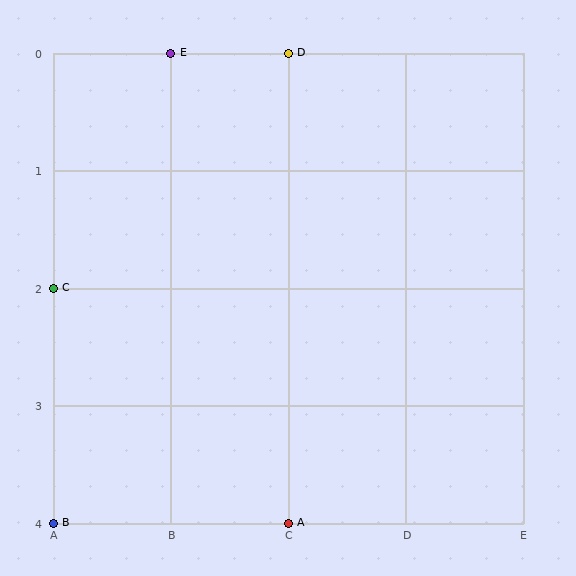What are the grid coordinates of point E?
Point E is at grid coordinates (B, 0).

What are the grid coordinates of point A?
Point A is at grid coordinates (C, 4).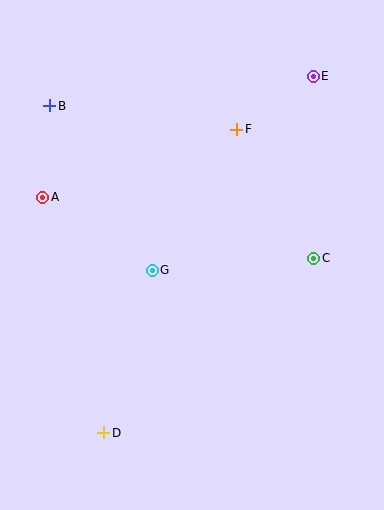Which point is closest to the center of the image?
Point G at (152, 270) is closest to the center.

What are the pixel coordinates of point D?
Point D is at (104, 433).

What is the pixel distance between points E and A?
The distance between E and A is 296 pixels.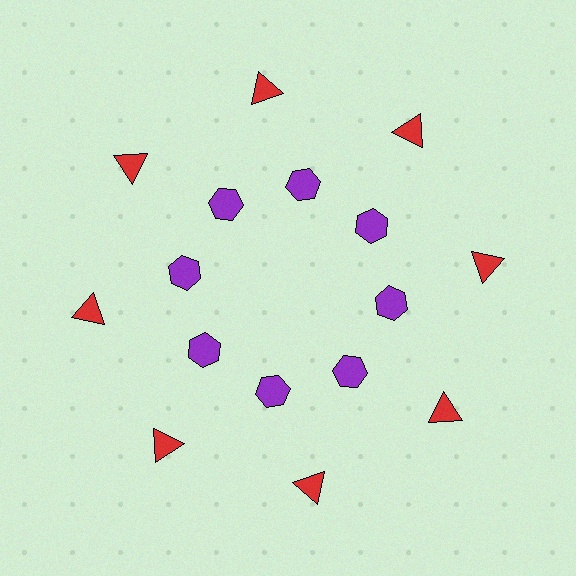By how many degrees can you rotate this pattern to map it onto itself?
The pattern maps onto itself every 45 degrees of rotation.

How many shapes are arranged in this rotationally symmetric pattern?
There are 16 shapes, arranged in 8 groups of 2.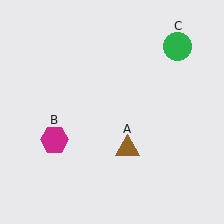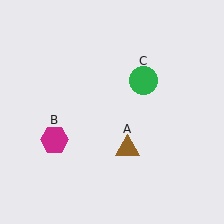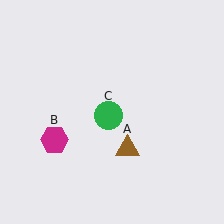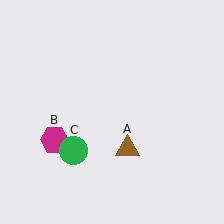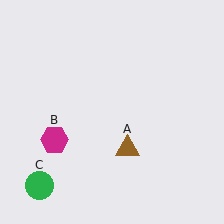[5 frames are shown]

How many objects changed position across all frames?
1 object changed position: green circle (object C).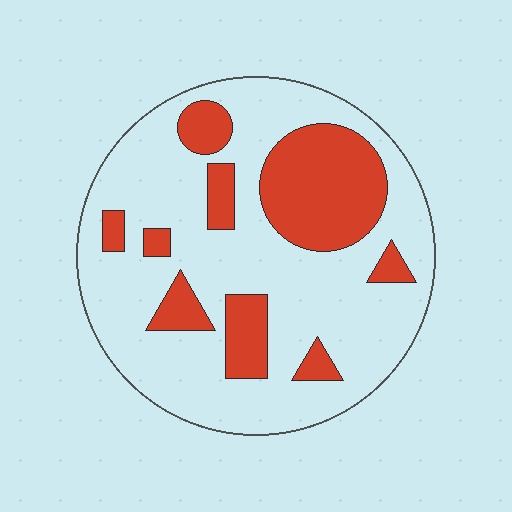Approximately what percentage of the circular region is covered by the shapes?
Approximately 25%.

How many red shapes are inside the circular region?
9.